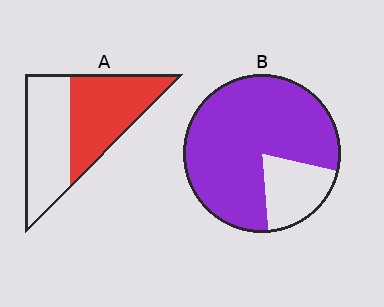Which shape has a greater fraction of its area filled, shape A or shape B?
Shape B.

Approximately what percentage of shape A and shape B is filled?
A is approximately 50% and B is approximately 80%.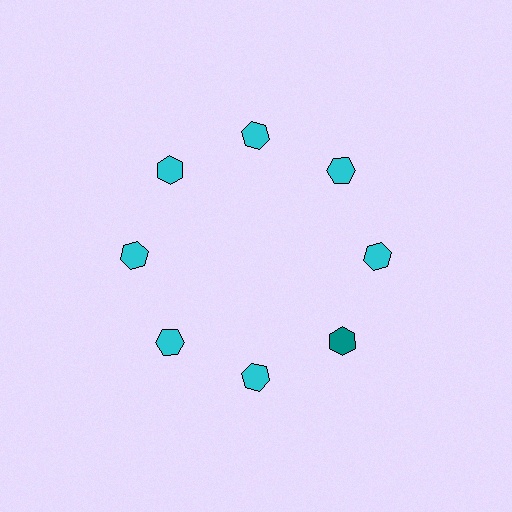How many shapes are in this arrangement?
There are 8 shapes arranged in a ring pattern.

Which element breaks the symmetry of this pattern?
The teal hexagon at roughly the 4 o'clock position breaks the symmetry. All other shapes are cyan hexagons.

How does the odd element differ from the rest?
It has a different color: teal instead of cyan.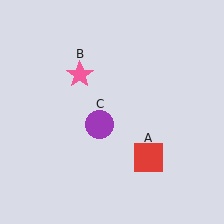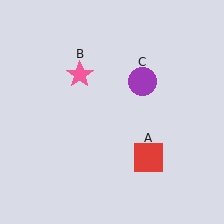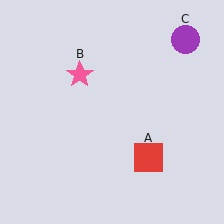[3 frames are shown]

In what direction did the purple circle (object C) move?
The purple circle (object C) moved up and to the right.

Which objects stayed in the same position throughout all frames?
Red square (object A) and pink star (object B) remained stationary.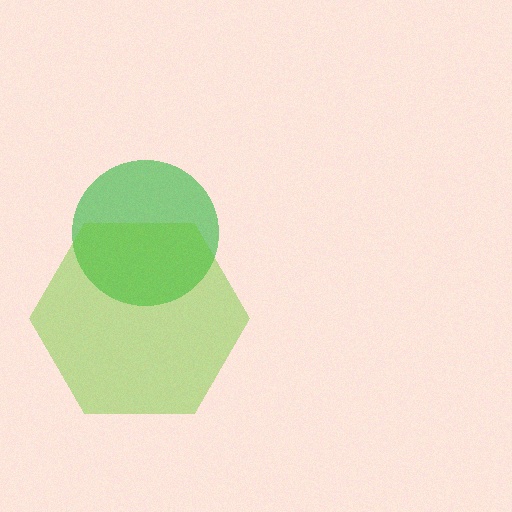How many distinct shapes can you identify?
There are 2 distinct shapes: a green circle, a lime hexagon.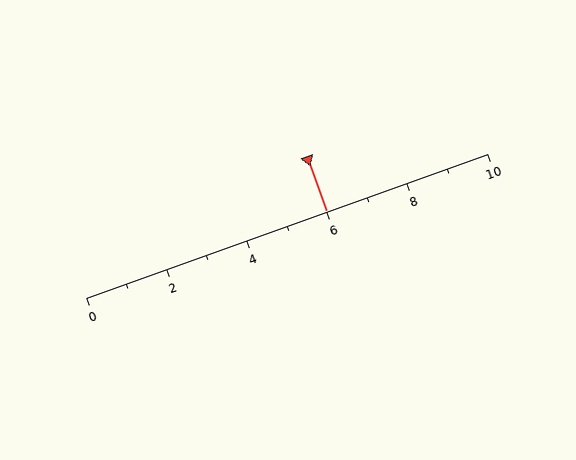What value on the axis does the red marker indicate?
The marker indicates approximately 6.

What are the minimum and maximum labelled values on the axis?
The axis runs from 0 to 10.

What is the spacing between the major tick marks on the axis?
The major ticks are spaced 2 apart.